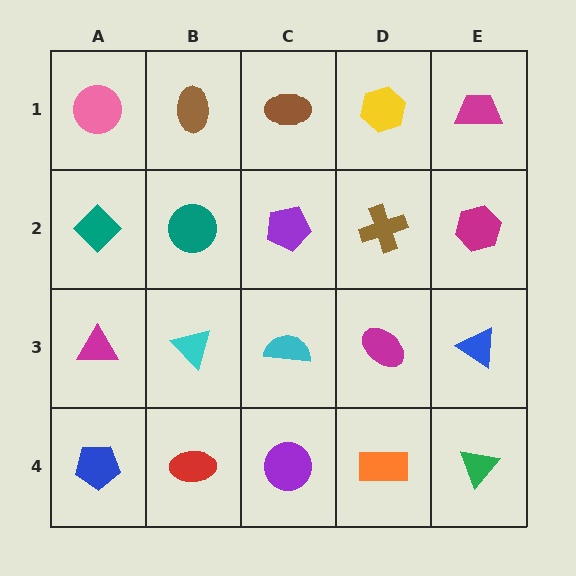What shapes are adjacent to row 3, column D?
A brown cross (row 2, column D), an orange rectangle (row 4, column D), a cyan semicircle (row 3, column C), a blue triangle (row 3, column E).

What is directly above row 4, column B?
A cyan triangle.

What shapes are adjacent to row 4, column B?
A cyan triangle (row 3, column B), a blue pentagon (row 4, column A), a purple circle (row 4, column C).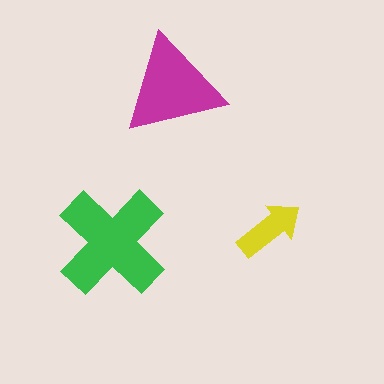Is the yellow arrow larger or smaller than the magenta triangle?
Smaller.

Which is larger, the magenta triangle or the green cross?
The green cross.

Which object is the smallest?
The yellow arrow.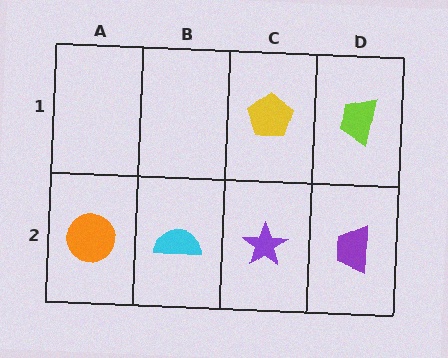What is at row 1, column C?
A yellow pentagon.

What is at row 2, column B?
A cyan semicircle.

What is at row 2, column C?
A purple star.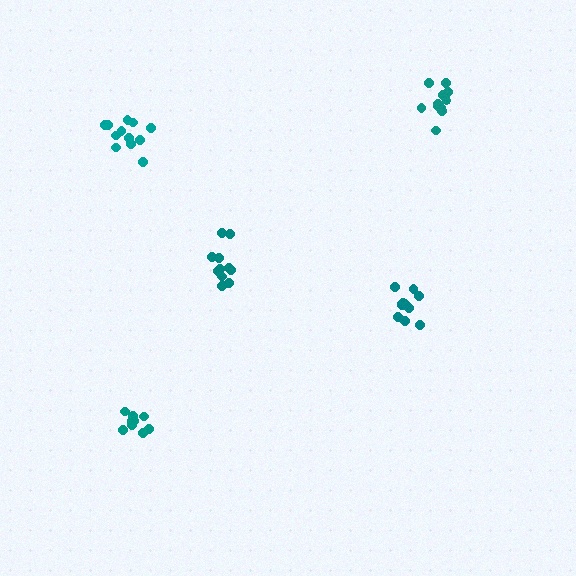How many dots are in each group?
Group 1: 12 dots, Group 2: 11 dots, Group 3: 11 dots, Group 4: 9 dots, Group 5: 12 dots (55 total).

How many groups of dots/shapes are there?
There are 5 groups.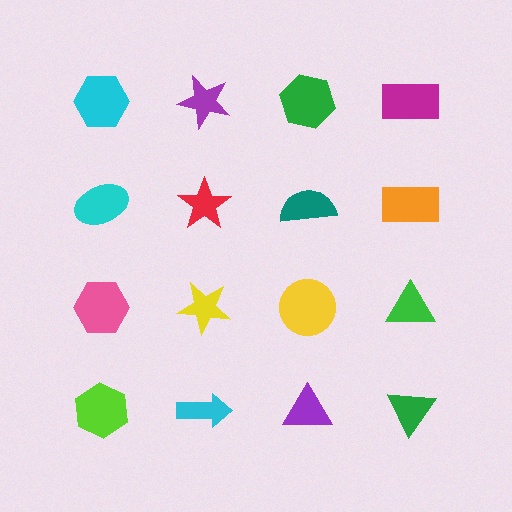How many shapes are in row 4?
4 shapes.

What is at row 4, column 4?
A green triangle.